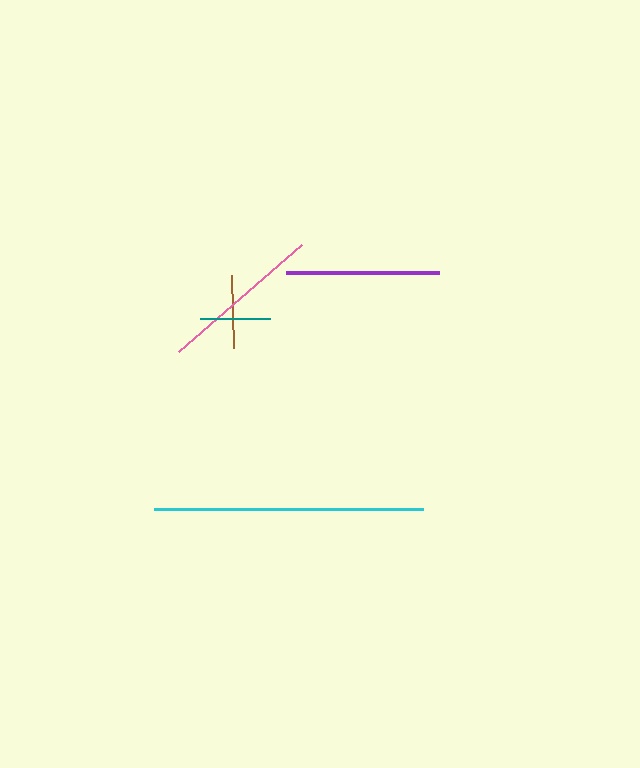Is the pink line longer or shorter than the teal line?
The pink line is longer than the teal line.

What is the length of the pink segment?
The pink segment is approximately 163 pixels long.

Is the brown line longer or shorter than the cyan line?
The cyan line is longer than the brown line.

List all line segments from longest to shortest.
From longest to shortest: cyan, pink, purple, brown, teal.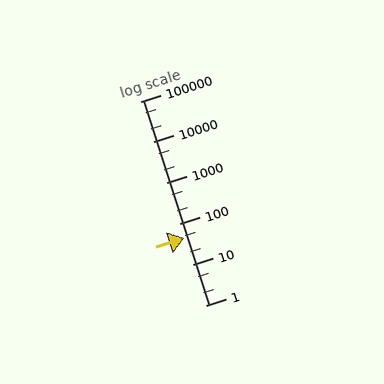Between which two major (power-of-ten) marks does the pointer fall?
The pointer is between 10 and 100.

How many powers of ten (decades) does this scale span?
The scale spans 5 decades, from 1 to 100000.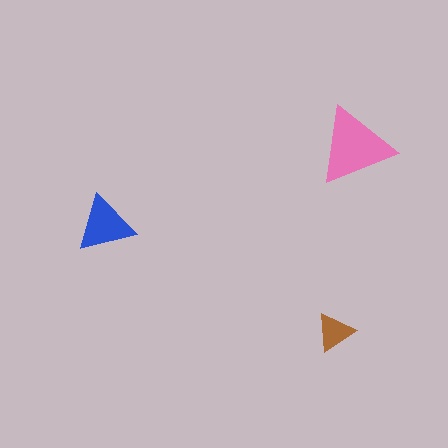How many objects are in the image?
There are 3 objects in the image.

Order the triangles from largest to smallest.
the pink one, the blue one, the brown one.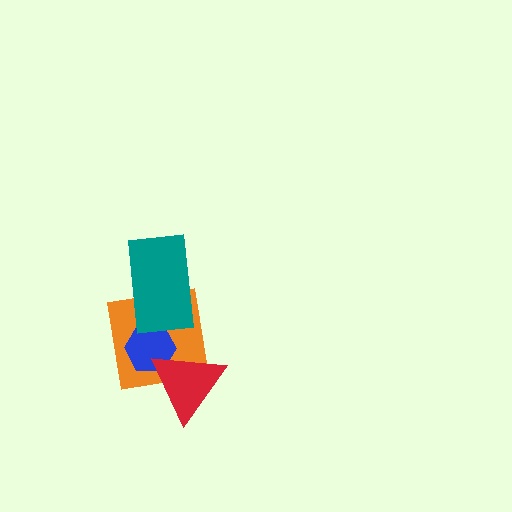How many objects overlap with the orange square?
3 objects overlap with the orange square.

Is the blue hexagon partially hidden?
Yes, it is partially covered by another shape.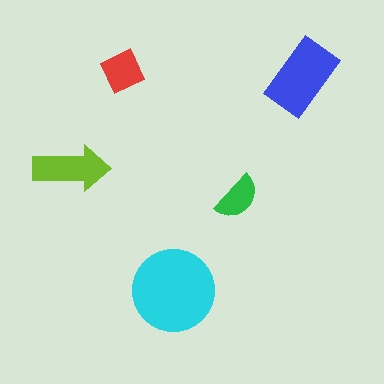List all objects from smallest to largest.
The green semicircle, the red diamond, the lime arrow, the blue rectangle, the cyan circle.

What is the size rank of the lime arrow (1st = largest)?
3rd.